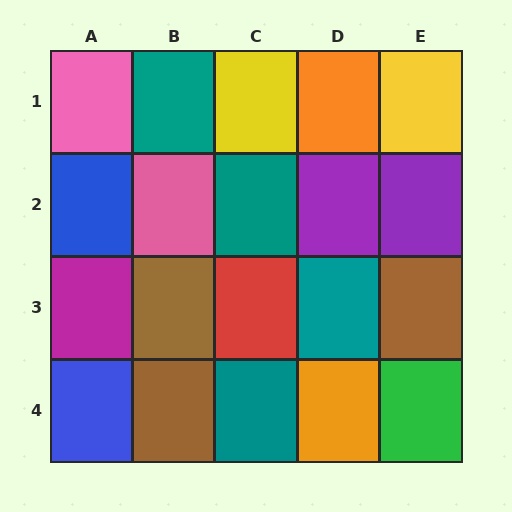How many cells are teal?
4 cells are teal.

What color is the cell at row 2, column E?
Purple.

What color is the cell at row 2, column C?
Teal.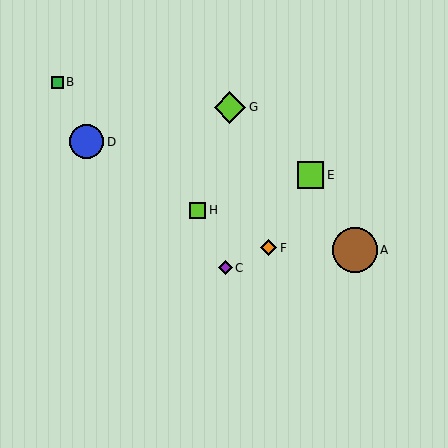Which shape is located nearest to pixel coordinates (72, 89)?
The green square (labeled B) at (57, 82) is nearest to that location.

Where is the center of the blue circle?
The center of the blue circle is at (87, 142).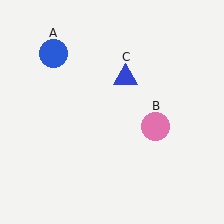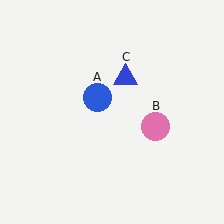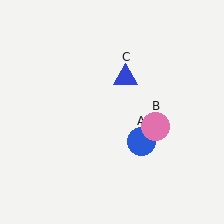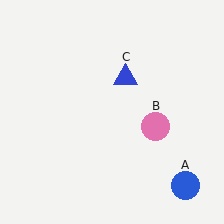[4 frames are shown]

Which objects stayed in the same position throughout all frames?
Pink circle (object B) and blue triangle (object C) remained stationary.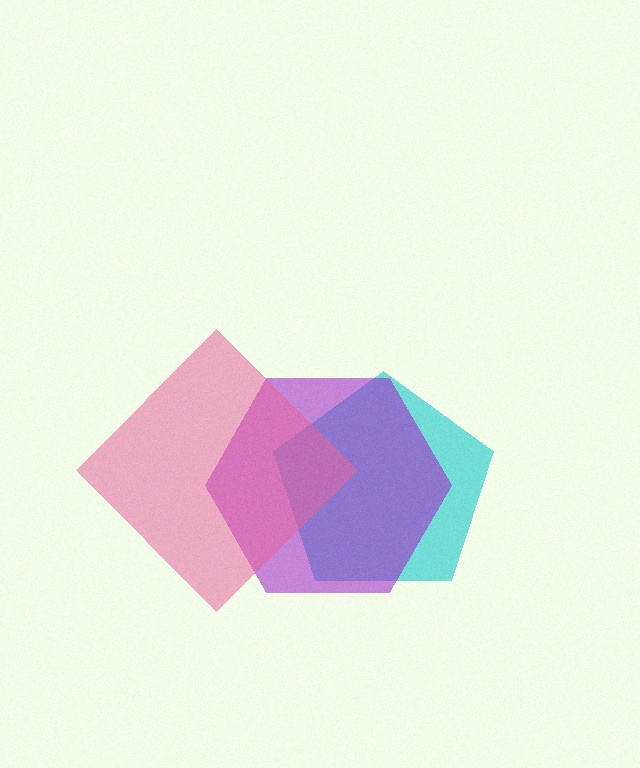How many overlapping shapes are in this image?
There are 3 overlapping shapes in the image.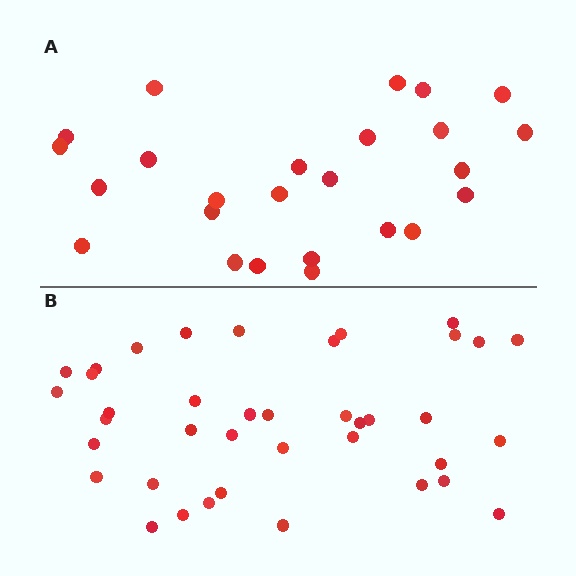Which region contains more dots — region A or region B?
Region B (the bottom region) has more dots.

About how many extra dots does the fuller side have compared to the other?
Region B has approximately 15 more dots than region A.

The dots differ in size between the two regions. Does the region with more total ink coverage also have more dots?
No. Region A has more total ink coverage because its dots are larger, but region B actually contains more individual dots. Total area can be misleading — the number of items is what matters here.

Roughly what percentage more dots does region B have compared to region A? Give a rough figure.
About 55% more.